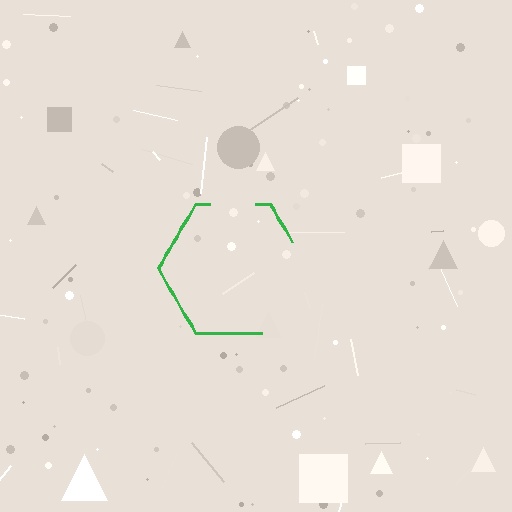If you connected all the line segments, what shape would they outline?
They would outline a hexagon.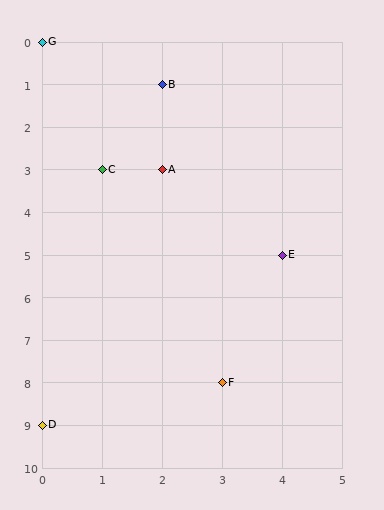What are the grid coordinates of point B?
Point B is at grid coordinates (2, 1).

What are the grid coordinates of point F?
Point F is at grid coordinates (3, 8).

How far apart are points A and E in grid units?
Points A and E are 2 columns and 2 rows apart (about 2.8 grid units diagonally).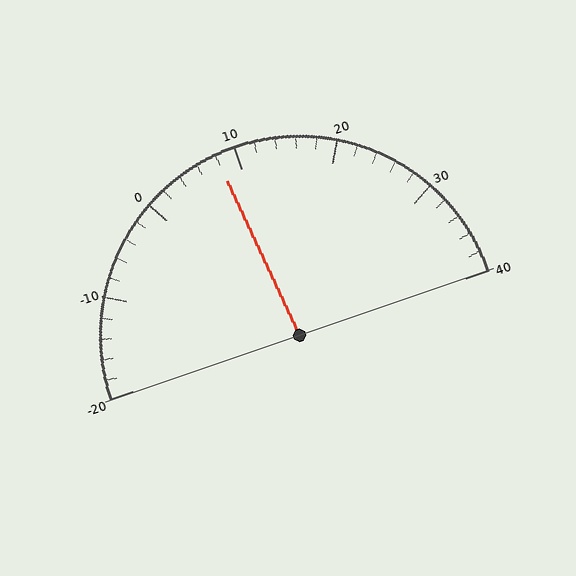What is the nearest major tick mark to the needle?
The nearest major tick mark is 10.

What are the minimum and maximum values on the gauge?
The gauge ranges from -20 to 40.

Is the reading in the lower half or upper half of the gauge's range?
The reading is in the lower half of the range (-20 to 40).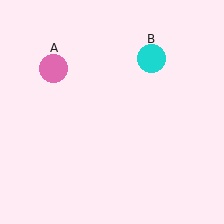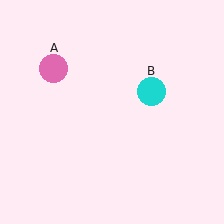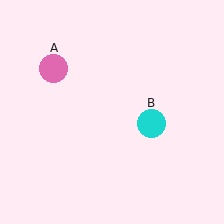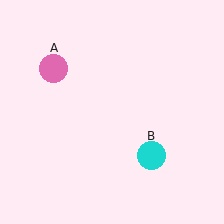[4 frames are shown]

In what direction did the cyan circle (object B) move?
The cyan circle (object B) moved down.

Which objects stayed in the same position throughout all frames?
Pink circle (object A) remained stationary.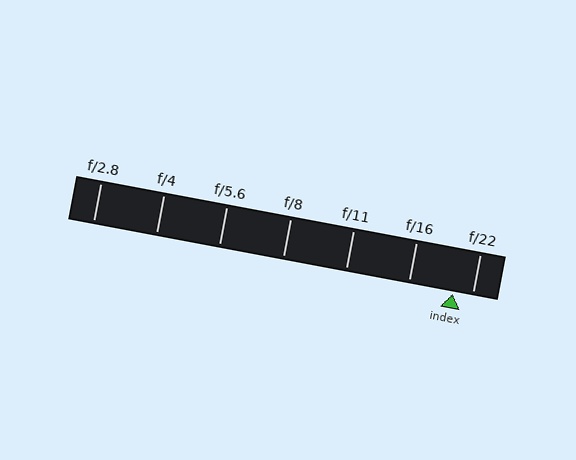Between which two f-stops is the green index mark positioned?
The index mark is between f/16 and f/22.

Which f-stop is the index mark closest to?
The index mark is closest to f/22.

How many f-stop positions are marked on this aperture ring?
There are 7 f-stop positions marked.